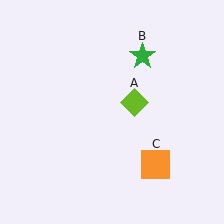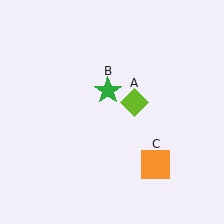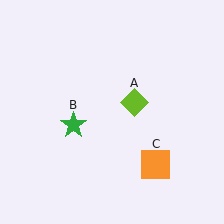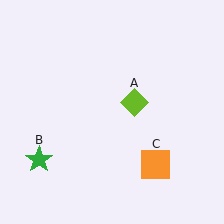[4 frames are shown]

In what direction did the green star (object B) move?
The green star (object B) moved down and to the left.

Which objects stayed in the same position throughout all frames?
Lime diamond (object A) and orange square (object C) remained stationary.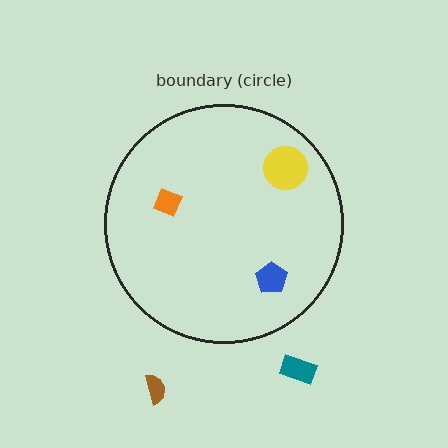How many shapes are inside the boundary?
3 inside, 2 outside.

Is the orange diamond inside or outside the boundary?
Inside.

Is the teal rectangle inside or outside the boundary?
Outside.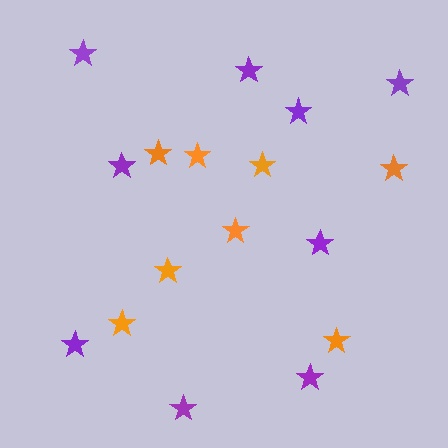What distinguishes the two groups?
There are 2 groups: one group of orange stars (8) and one group of purple stars (9).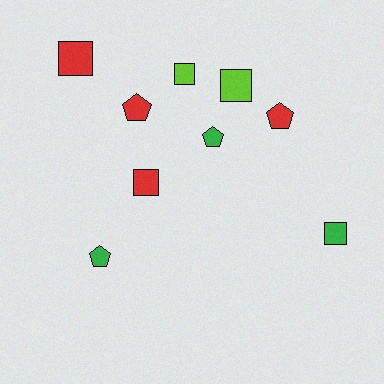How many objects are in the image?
There are 9 objects.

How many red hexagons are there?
There are no red hexagons.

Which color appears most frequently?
Red, with 4 objects.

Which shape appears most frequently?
Square, with 5 objects.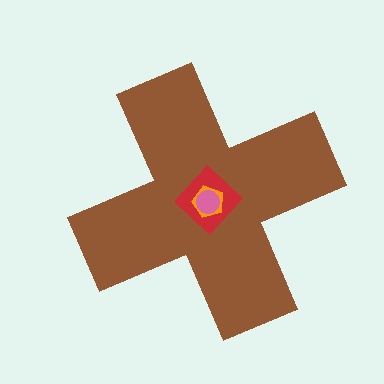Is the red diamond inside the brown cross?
Yes.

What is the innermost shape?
The pink circle.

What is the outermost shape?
The brown cross.